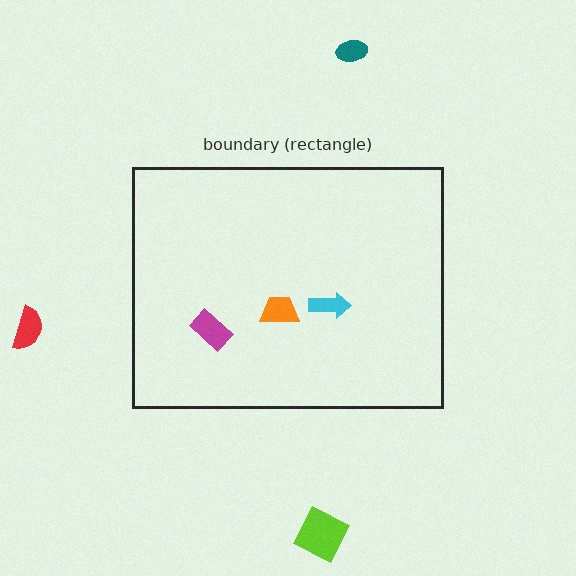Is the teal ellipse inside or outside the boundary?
Outside.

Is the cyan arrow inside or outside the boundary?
Inside.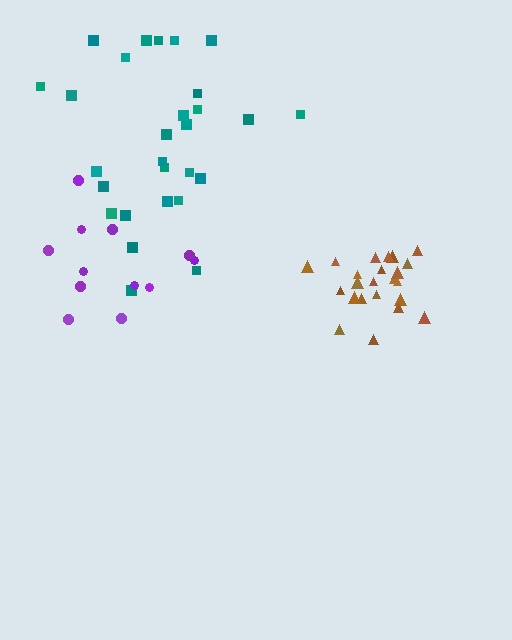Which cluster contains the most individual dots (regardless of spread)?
Teal (28).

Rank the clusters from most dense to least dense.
brown, teal, purple.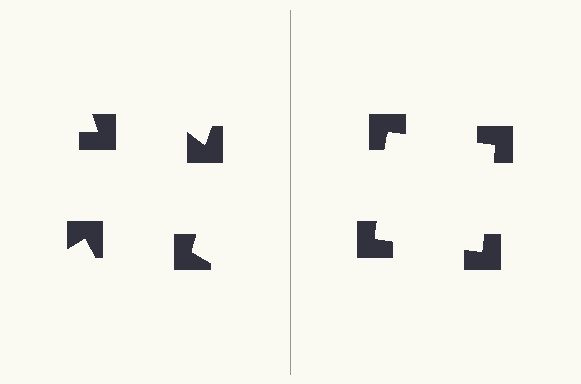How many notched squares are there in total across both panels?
8 — 4 on each side.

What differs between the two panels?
The notched squares are positioned identically on both sides; only the wedge orientations differ. On the right they align to a square; on the left they are misaligned.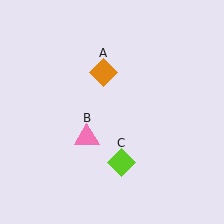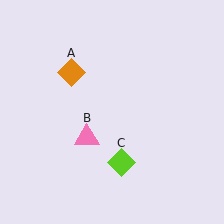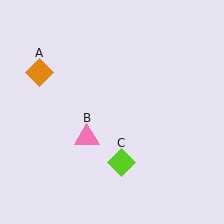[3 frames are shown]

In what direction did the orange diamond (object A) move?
The orange diamond (object A) moved left.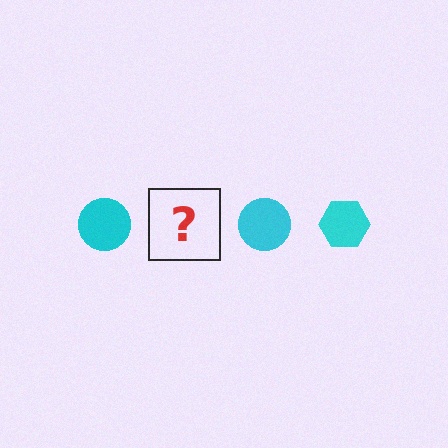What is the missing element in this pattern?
The missing element is a cyan hexagon.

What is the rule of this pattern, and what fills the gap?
The rule is that the pattern cycles through circle, hexagon shapes in cyan. The gap should be filled with a cyan hexagon.